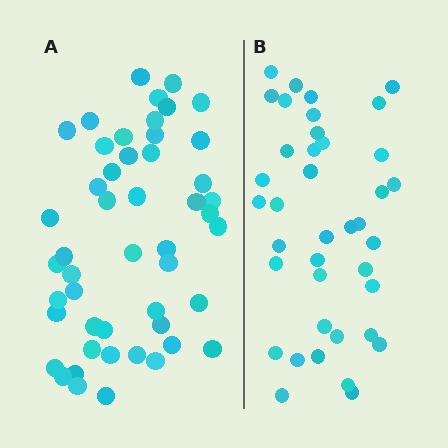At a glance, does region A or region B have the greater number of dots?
Region A (the left region) has more dots.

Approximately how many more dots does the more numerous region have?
Region A has roughly 10 or so more dots than region B.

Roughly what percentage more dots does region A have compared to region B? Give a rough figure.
About 25% more.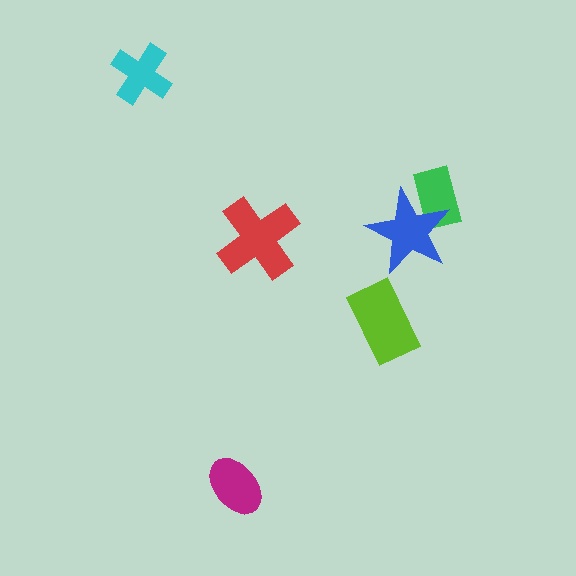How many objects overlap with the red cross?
0 objects overlap with the red cross.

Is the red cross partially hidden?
No, no other shape covers it.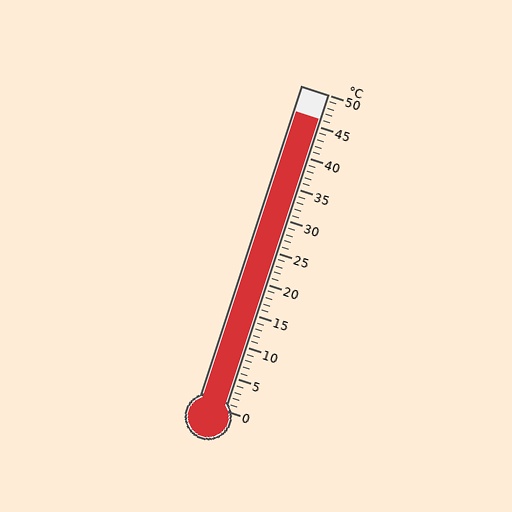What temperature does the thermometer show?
The thermometer shows approximately 46°C.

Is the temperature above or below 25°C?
The temperature is above 25°C.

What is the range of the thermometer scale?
The thermometer scale ranges from 0°C to 50°C.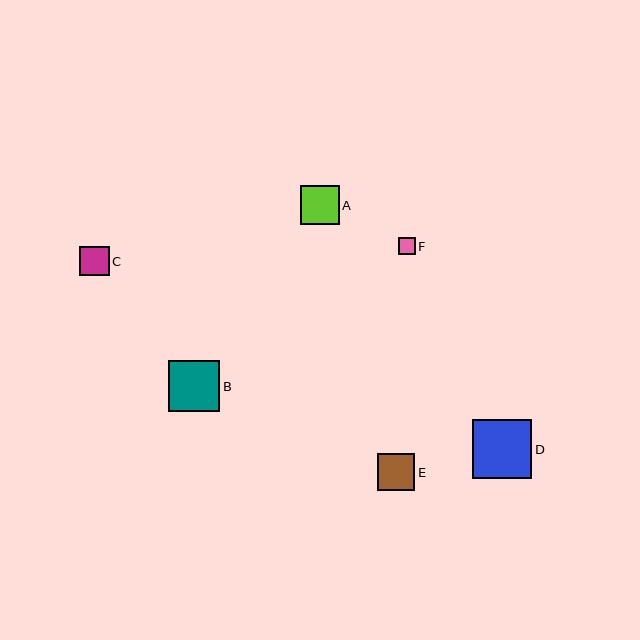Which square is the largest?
Square D is the largest with a size of approximately 60 pixels.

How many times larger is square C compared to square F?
Square C is approximately 1.7 times the size of square F.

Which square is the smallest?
Square F is the smallest with a size of approximately 17 pixels.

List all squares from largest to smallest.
From largest to smallest: D, B, A, E, C, F.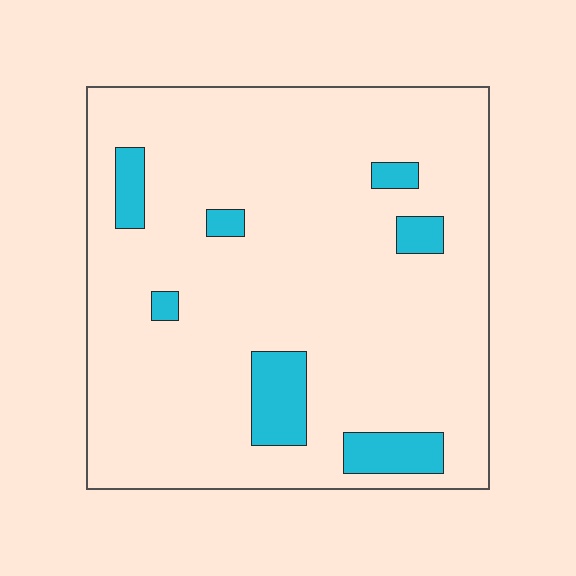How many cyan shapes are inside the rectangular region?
7.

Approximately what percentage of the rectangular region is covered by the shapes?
Approximately 10%.